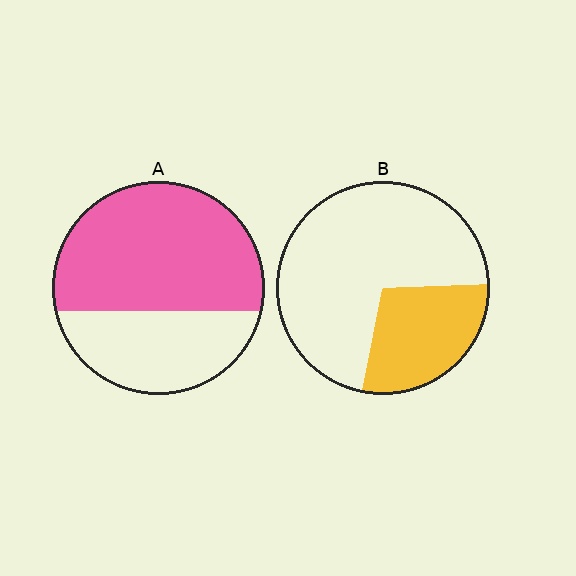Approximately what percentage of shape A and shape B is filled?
A is approximately 65% and B is approximately 30%.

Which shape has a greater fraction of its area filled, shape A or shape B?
Shape A.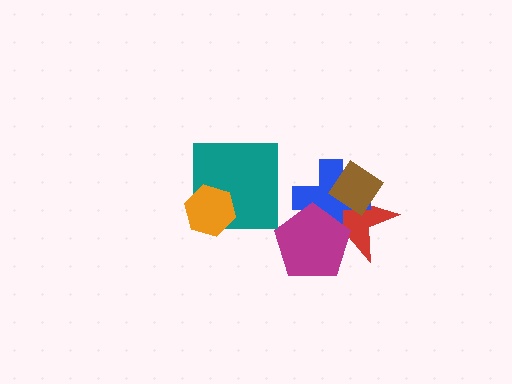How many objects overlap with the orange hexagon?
1 object overlaps with the orange hexagon.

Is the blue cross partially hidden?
Yes, it is partially covered by another shape.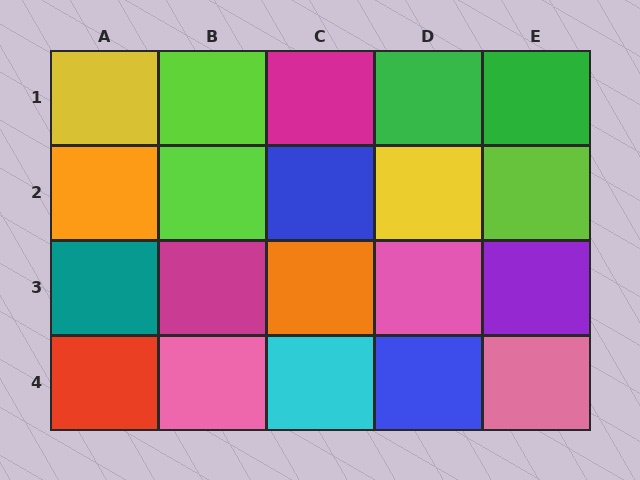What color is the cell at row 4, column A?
Red.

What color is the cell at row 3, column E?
Purple.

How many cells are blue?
2 cells are blue.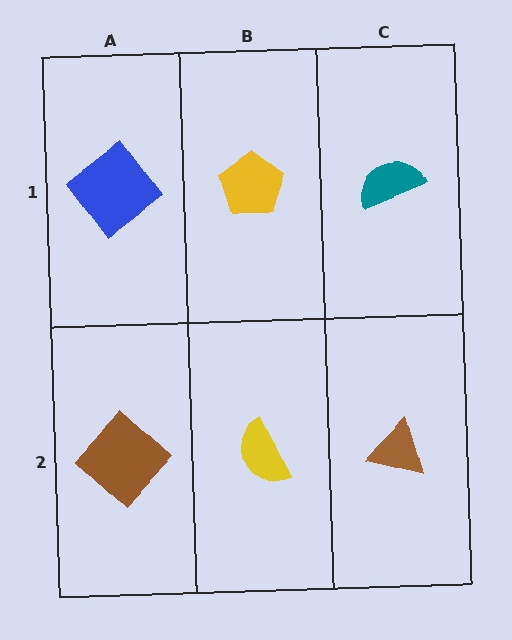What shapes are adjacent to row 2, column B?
A yellow pentagon (row 1, column B), a brown diamond (row 2, column A), a brown triangle (row 2, column C).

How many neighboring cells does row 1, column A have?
2.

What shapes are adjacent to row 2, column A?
A blue diamond (row 1, column A), a yellow semicircle (row 2, column B).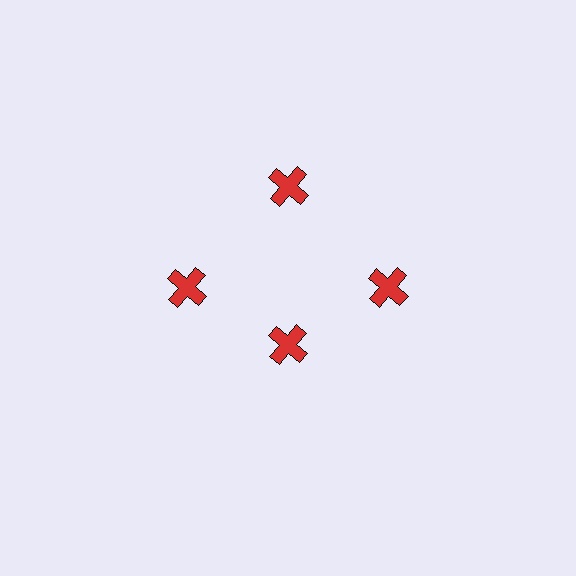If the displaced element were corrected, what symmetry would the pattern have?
It would have 4-fold rotational symmetry — the pattern would map onto itself every 90 degrees.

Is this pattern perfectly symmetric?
No. The 4 red crosses are arranged in a ring, but one element near the 6 o'clock position is pulled inward toward the center, breaking the 4-fold rotational symmetry.